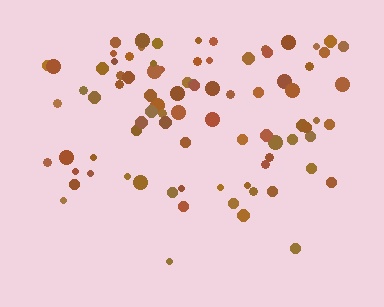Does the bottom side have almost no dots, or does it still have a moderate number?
Still a moderate number, just noticeably fewer than the top.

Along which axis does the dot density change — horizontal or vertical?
Vertical.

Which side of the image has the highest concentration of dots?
The top.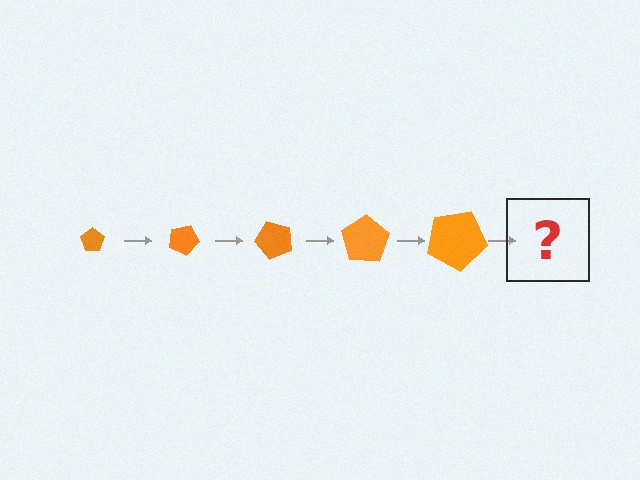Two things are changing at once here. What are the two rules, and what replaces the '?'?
The two rules are that the pentagon grows larger each step and it rotates 25 degrees each step. The '?' should be a pentagon, larger than the previous one and rotated 125 degrees from the start.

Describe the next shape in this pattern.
It should be a pentagon, larger than the previous one and rotated 125 degrees from the start.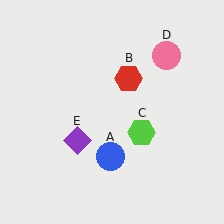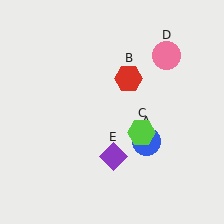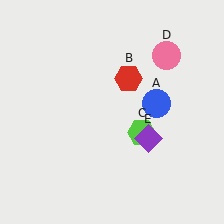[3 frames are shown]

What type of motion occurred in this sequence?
The blue circle (object A), purple diamond (object E) rotated counterclockwise around the center of the scene.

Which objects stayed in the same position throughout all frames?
Red hexagon (object B) and lime hexagon (object C) and pink circle (object D) remained stationary.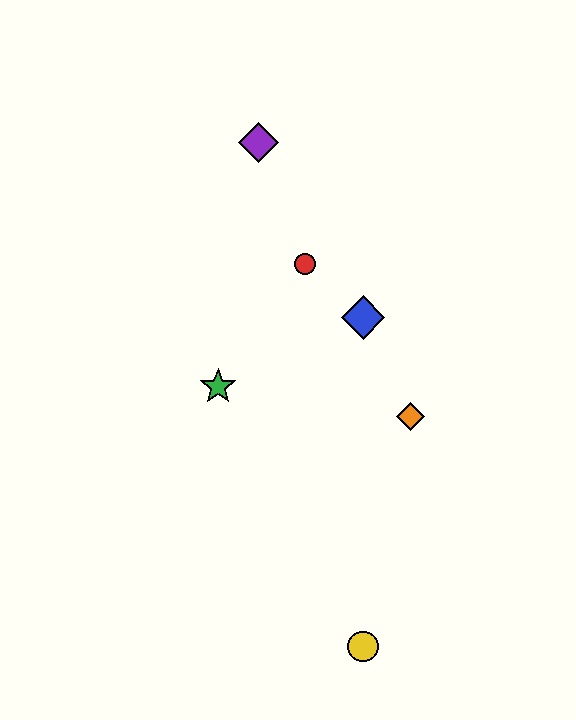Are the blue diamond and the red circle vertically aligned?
No, the blue diamond is at x≈363 and the red circle is at x≈305.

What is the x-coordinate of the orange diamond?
The orange diamond is at x≈410.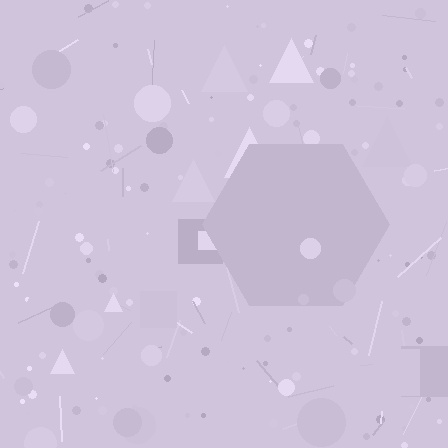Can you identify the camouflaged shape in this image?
The camouflaged shape is a hexagon.